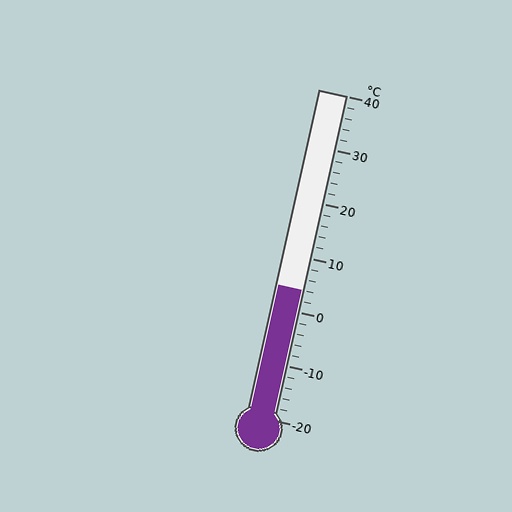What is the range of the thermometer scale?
The thermometer scale ranges from -20°C to 40°C.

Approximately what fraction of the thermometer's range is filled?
The thermometer is filled to approximately 40% of its range.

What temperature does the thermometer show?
The thermometer shows approximately 4°C.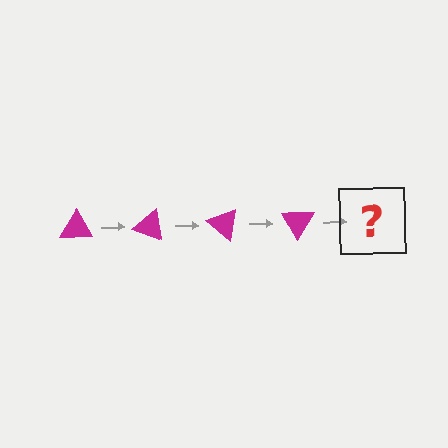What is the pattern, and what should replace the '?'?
The pattern is that the triangle rotates 20 degrees each step. The '?' should be a magenta triangle rotated 80 degrees.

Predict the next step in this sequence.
The next step is a magenta triangle rotated 80 degrees.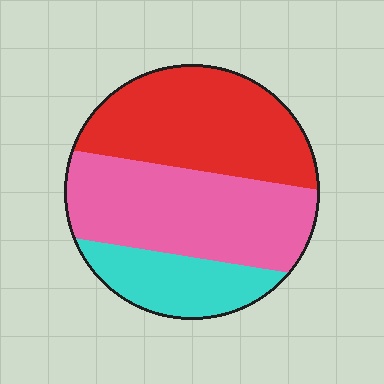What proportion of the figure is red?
Red takes up between a quarter and a half of the figure.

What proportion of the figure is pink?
Pink takes up about two fifths (2/5) of the figure.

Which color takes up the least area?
Cyan, at roughly 20%.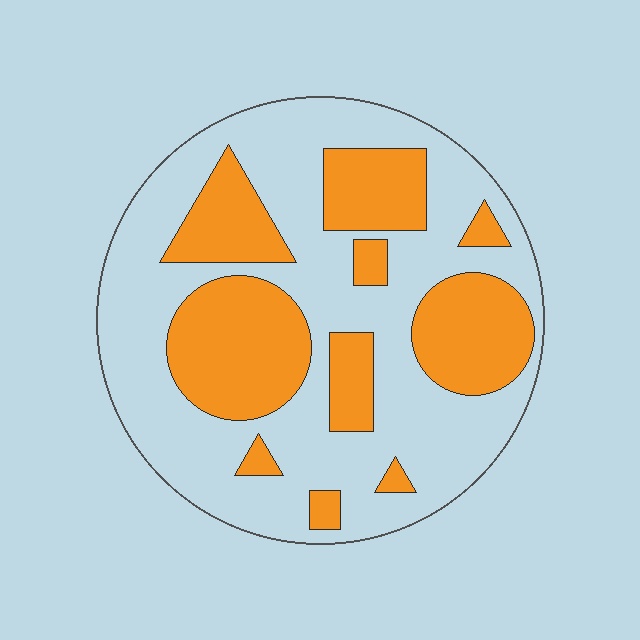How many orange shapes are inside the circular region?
10.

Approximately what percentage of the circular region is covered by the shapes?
Approximately 35%.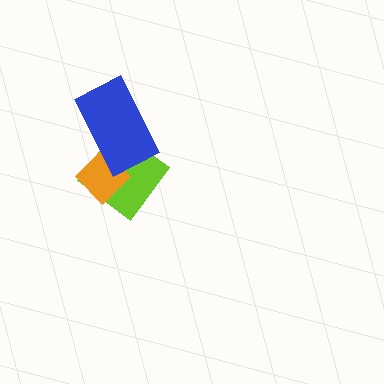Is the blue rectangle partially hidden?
No, no other shape covers it.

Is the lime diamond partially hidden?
Yes, it is partially covered by another shape.